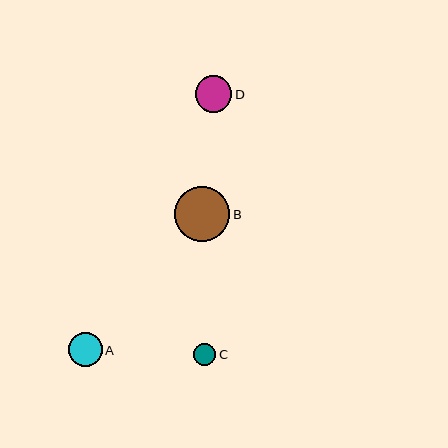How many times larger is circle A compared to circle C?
Circle A is approximately 1.5 times the size of circle C.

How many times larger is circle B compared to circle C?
Circle B is approximately 2.5 times the size of circle C.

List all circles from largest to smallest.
From largest to smallest: B, D, A, C.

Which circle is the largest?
Circle B is the largest with a size of approximately 55 pixels.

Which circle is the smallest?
Circle C is the smallest with a size of approximately 22 pixels.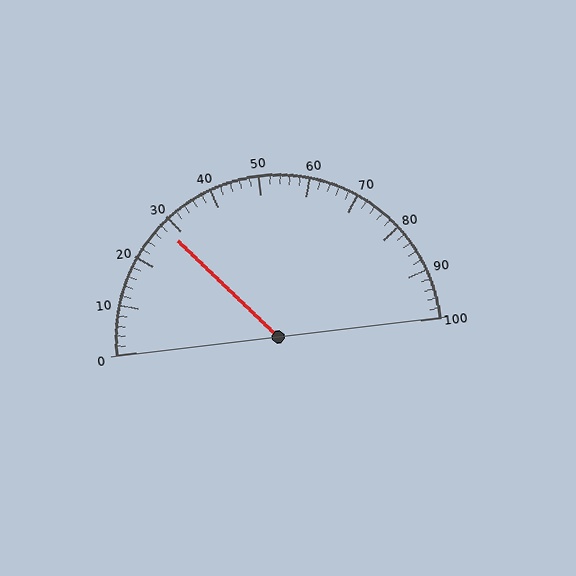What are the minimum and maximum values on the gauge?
The gauge ranges from 0 to 100.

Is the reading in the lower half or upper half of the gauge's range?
The reading is in the lower half of the range (0 to 100).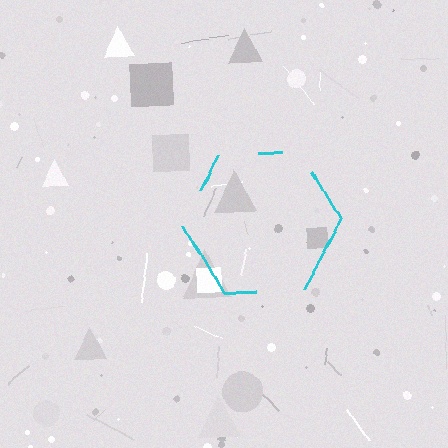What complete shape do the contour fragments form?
The contour fragments form a hexagon.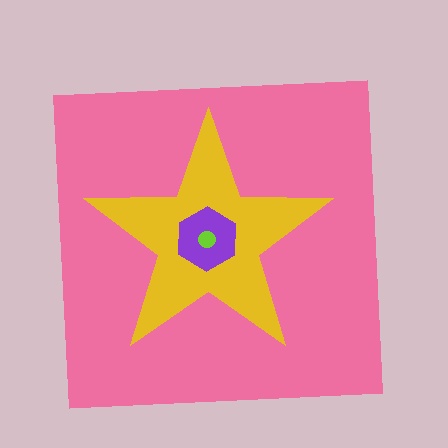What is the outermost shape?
The pink square.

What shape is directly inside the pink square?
The yellow star.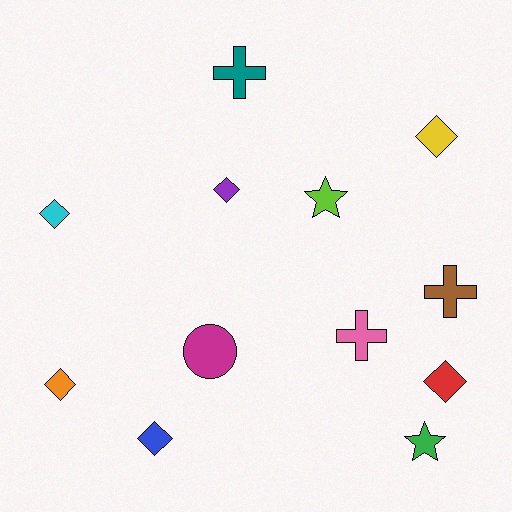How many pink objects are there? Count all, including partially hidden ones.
There is 1 pink object.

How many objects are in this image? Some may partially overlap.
There are 12 objects.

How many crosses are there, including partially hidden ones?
There are 3 crosses.